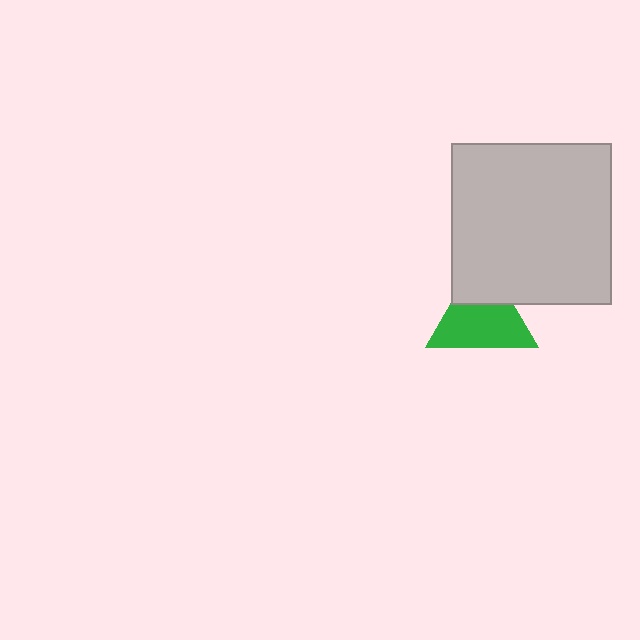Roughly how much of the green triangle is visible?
Most of it is visible (roughly 67%).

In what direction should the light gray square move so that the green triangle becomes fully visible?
The light gray square should move up. That is the shortest direction to clear the overlap and leave the green triangle fully visible.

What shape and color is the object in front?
The object in front is a light gray square.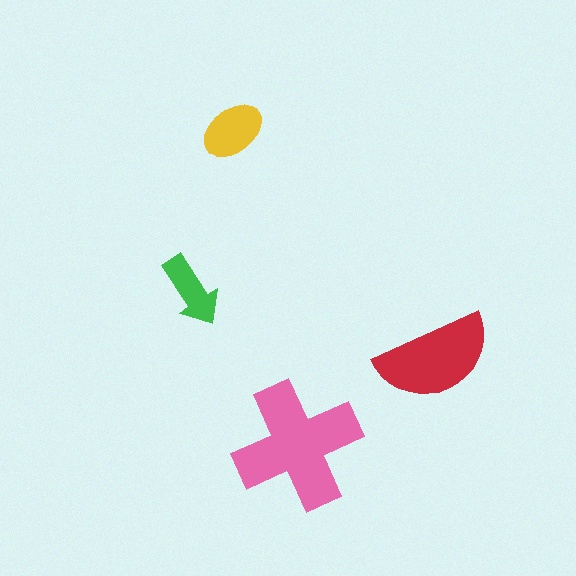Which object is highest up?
The yellow ellipse is topmost.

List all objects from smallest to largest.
The green arrow, the yellow ellipse, the red semicircle, the pink cross.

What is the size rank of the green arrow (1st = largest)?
4th.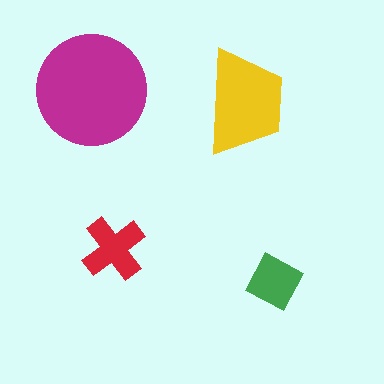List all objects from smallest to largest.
The green diamond, the red cross, the yellow trapezoid, the magenta circle.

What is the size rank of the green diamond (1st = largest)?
4th.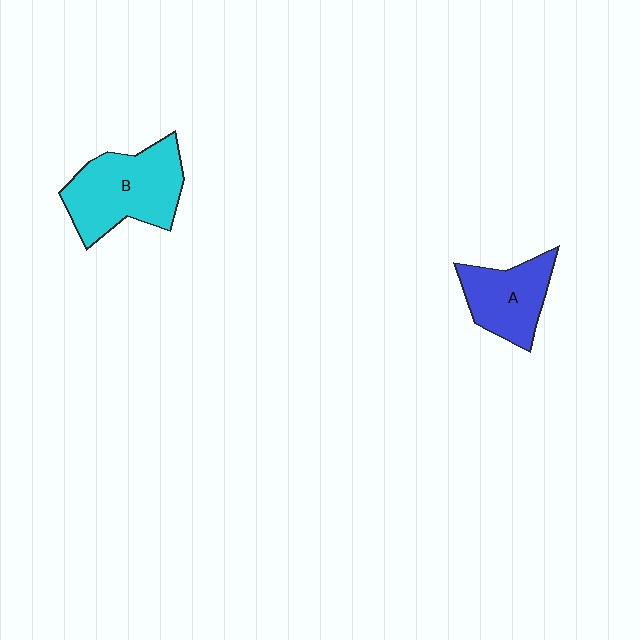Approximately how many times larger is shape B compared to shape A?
Approximately 1.5 times.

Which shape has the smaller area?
Shape A (blue).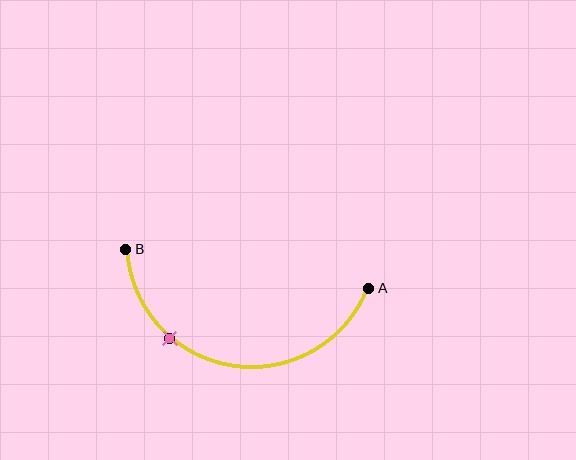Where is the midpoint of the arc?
The arc midpoint is the point on the curve farthest from the straight line joining A and B. It sits below that line.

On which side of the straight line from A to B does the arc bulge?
The arc bulges below the straight line connecting A and B.